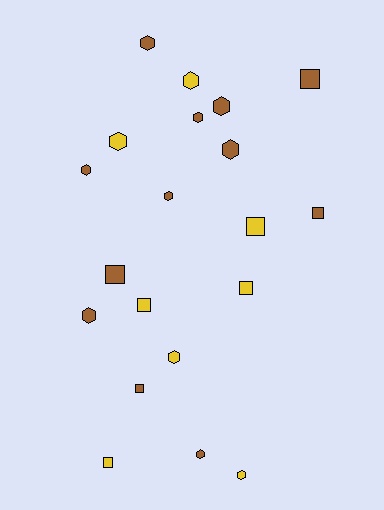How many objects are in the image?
There are 20 objects.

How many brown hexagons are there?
There are 8 brown hexagons.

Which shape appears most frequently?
Hexagon, with 12 objects.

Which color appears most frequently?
Brown, with 12 objects.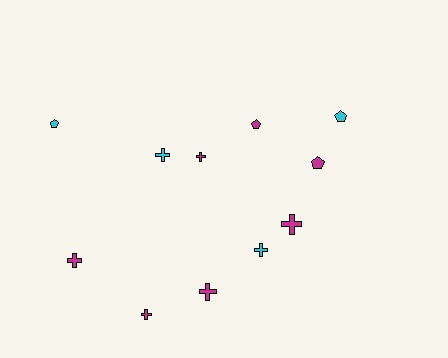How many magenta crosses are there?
There are 5 magenta crosses.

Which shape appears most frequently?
Cross, with 7 objects.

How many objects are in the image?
There are 11 objects.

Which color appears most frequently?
Magenta, with 7 objects.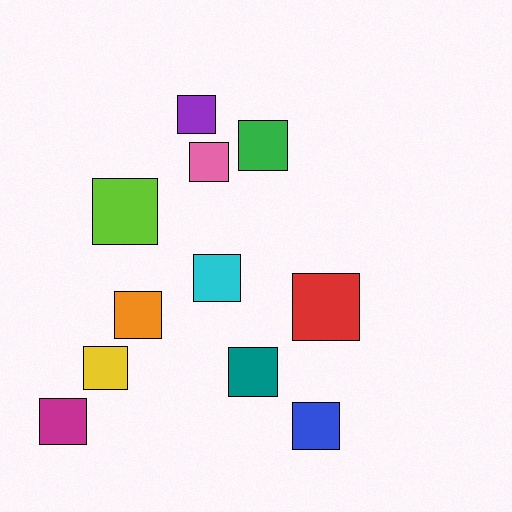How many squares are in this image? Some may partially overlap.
There are 11 squares.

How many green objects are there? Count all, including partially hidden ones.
There is 1 green object.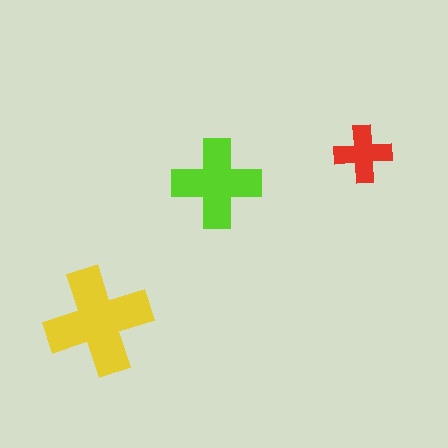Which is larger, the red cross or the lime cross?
The lime one.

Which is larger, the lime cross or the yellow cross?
The yellow one.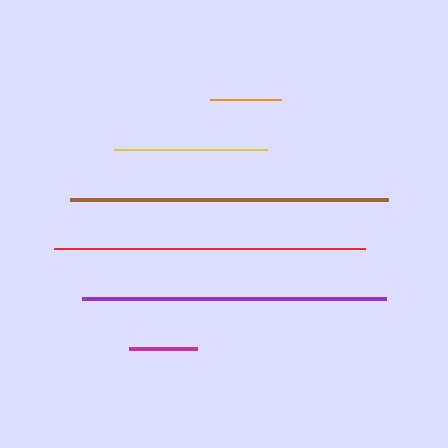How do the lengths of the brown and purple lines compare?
The brown and purple lines are approximately the same length.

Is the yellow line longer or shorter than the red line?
The red line is longer than the yellow line.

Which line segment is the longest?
The brown line is the longest at approximately 318 pixels.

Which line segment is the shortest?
The magenta line is the shortest at approximately 68 pixels.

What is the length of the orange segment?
The orange segment is approximately 70 pixels long.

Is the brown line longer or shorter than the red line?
The brown line is longer than the red line.